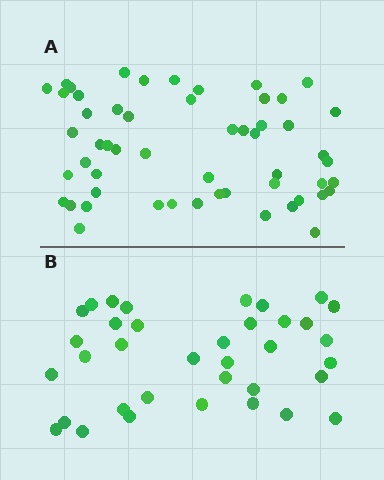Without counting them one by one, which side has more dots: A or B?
Region A (the top region) has more dots.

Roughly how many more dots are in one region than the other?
Region A has approximately 20 more dots than region B.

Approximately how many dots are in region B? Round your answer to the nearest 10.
About 40 dots. (The exact count is 36, which rounds to 40.)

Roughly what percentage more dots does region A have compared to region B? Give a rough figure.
About 50% more.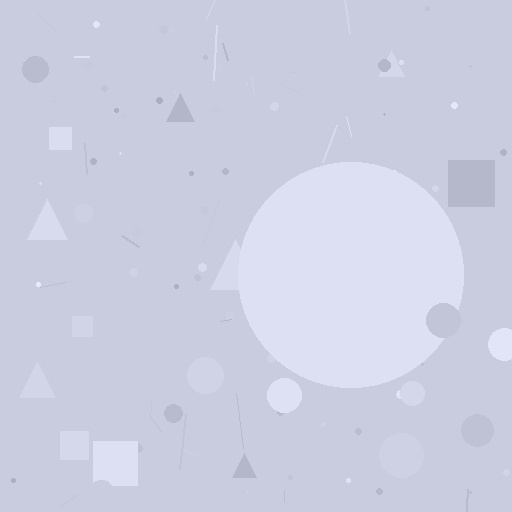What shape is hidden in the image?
A circle is hidden in the image.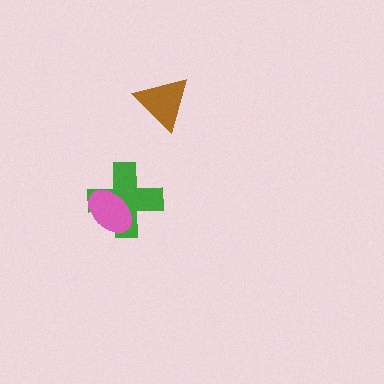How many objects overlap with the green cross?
1 object overlaps with the green cross.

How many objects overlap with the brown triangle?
0 objects overlap with the brown triangle.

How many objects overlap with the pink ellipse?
1 object overlaps with the pink ellipse.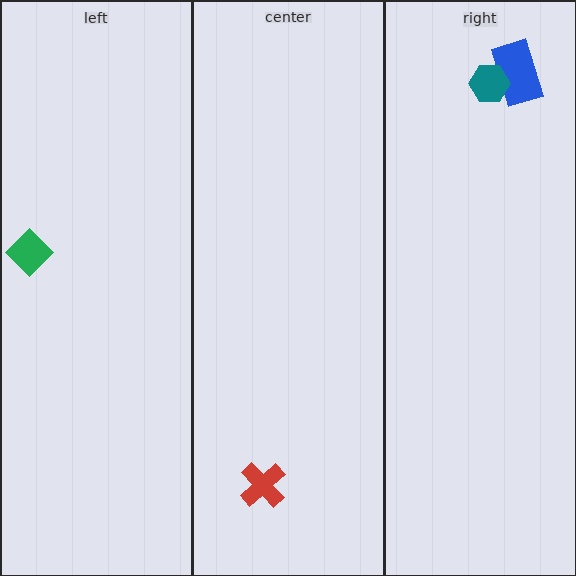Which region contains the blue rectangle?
The right region.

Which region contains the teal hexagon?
The right region.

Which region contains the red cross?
The center region.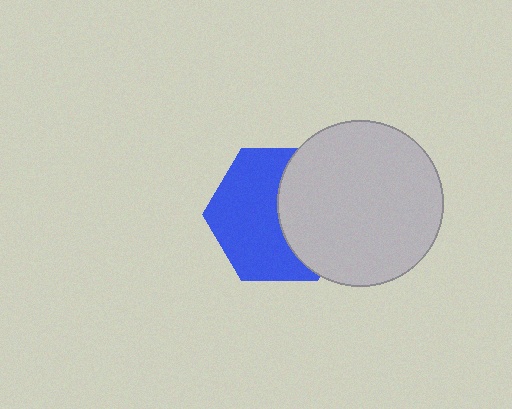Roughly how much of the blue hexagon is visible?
About half of it is visible (roughly 58%).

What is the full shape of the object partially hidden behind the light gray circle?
The partially hidden object is a blue hexagon.